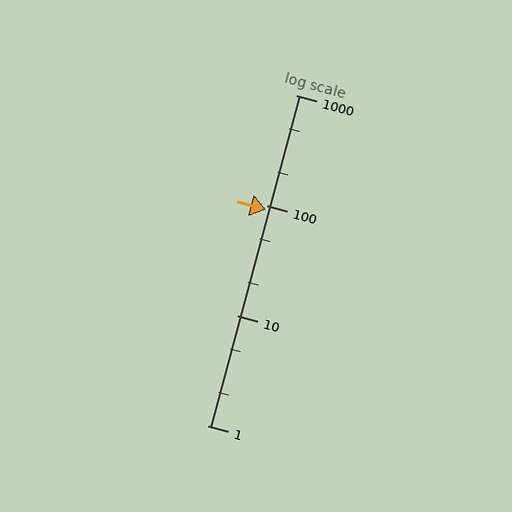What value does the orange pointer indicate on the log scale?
The pointer indicates approximately 92.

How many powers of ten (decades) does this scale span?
The scale spans 3 decades, from 1 to 1000.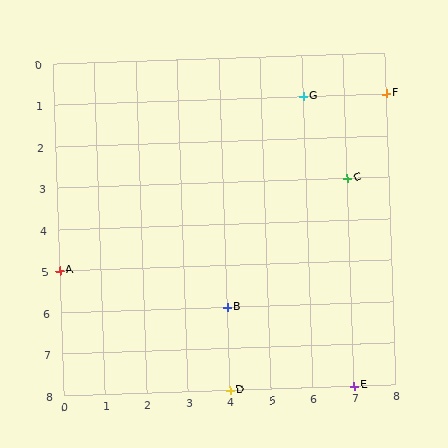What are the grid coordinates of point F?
Point F is at grid coordinates (8, 1).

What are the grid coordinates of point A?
Point A is at grid coordinates (0, 5).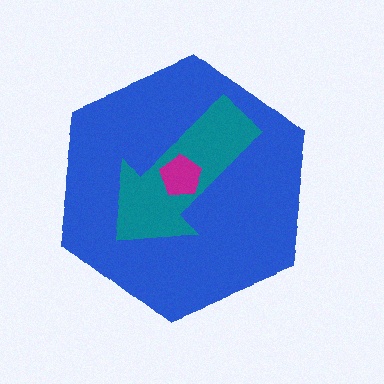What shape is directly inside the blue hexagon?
The teal arrow.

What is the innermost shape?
The magenta pentagon.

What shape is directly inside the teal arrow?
The magenta pentagon.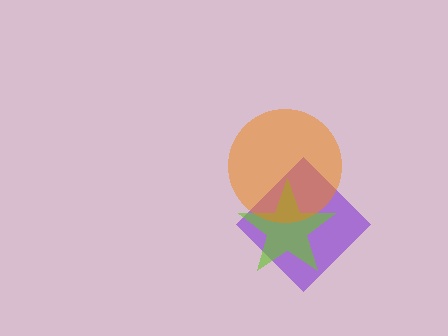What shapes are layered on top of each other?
The layered shapes are: a purple diamond, a lime star, an orange circle.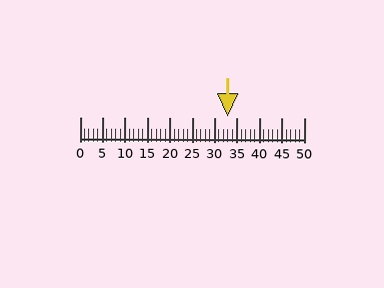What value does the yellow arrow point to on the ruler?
The yellow arrow points to approximately 33.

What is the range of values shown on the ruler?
The ruler shows values from 0 to 50.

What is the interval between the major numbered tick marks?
The major tick marks are spaced 5 units apart.